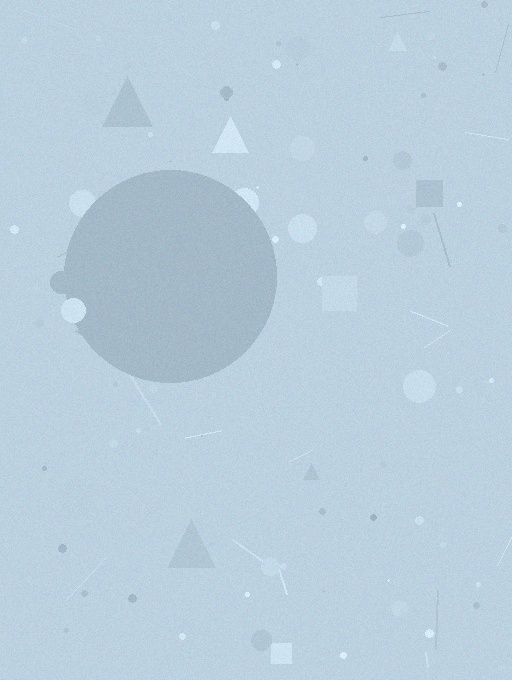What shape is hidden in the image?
A circle is hidden in the image.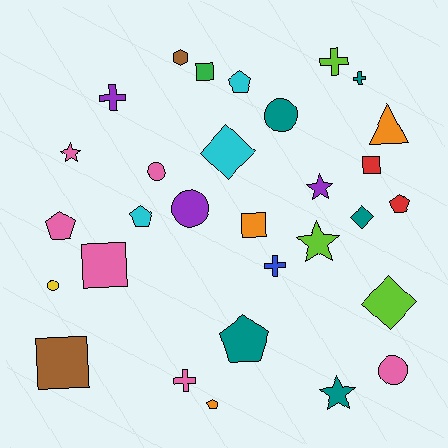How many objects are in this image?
There are 30 objects.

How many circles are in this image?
There are 5 circles.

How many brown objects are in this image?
There are 2 brown objects.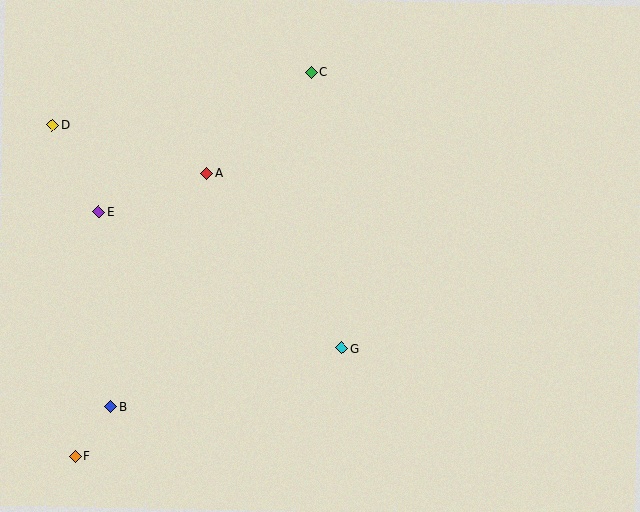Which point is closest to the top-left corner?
Point D is closest to the top-left corner.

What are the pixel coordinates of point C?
Point C is at (311, 72).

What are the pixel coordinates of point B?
Point B is at (111, 407).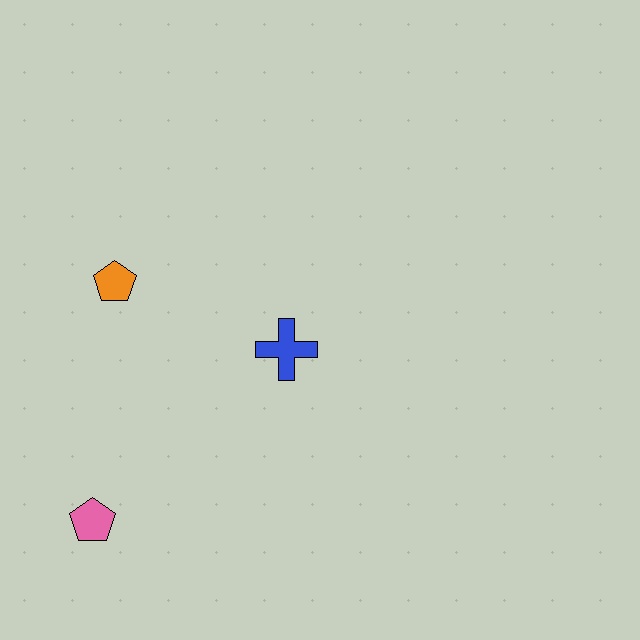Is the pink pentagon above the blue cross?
No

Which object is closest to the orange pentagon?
The blue cross is closest to the orange pentagon.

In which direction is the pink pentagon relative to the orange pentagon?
The pink pentagon is below the orange pentagon.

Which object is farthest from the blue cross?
The pink pentagon is farthest from the blue cross.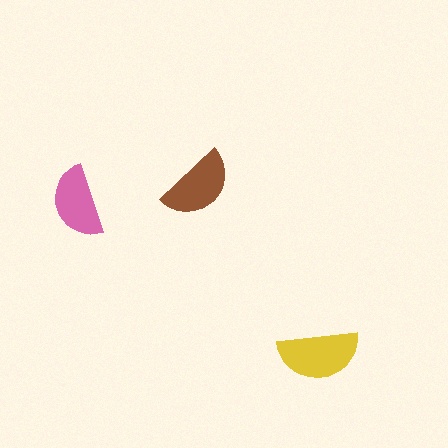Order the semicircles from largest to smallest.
the yellow one, the brown one, the pink one.